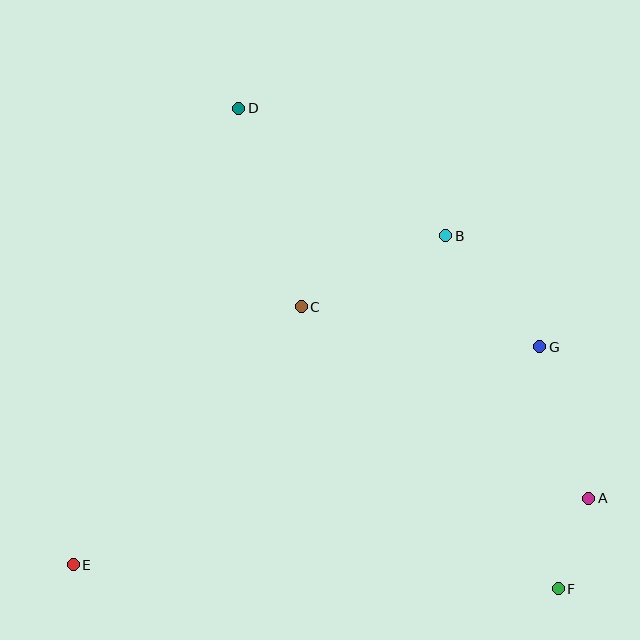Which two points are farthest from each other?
Points D and F are farthest from each other.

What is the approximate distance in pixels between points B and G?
The distance between B and G is approximately 146 pixels.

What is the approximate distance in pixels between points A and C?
The distance between A and C is approximately 345 pixels.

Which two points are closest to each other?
Points A and F are closest to each other.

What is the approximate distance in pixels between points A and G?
The distance between A and G is approximately 159 pixels.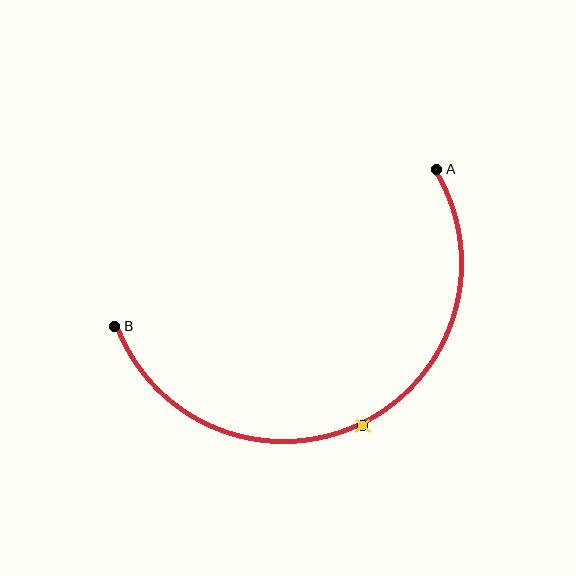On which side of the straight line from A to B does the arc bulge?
The arc bulges below the straight line connecting A and B.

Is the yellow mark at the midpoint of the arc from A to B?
Yes. The yellow mark lies on the arc at equal arc-length from both A and B — it is the arc midpoint.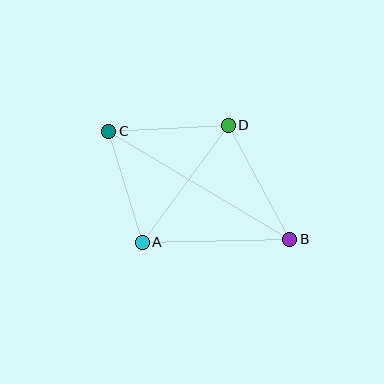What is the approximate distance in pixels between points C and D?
The distance between C and D is approximately 120 pixels.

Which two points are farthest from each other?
Points B and C are farthest from each other.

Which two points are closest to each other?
Points A and C are closest to each other.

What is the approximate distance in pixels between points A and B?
The distance between A and B is approximately 147 pixels.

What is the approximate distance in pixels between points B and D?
The distance between B and D is approximately 130 pixels.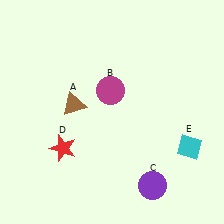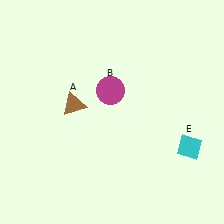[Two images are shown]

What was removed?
The red star (D), the purple circle (C) were removed in Image 2.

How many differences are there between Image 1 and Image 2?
There are 2 differences between the two images.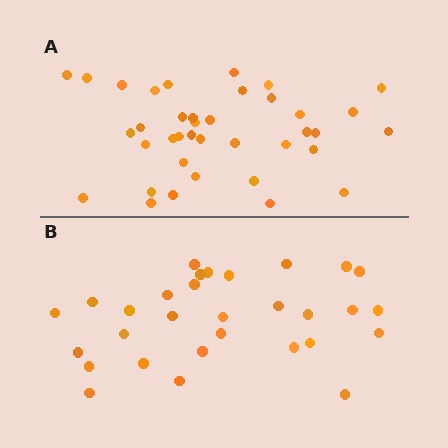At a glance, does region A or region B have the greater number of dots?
Region A (the top region) has more dots.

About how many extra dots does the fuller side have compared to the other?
Region A has roughly 8 or so more dots than region B.